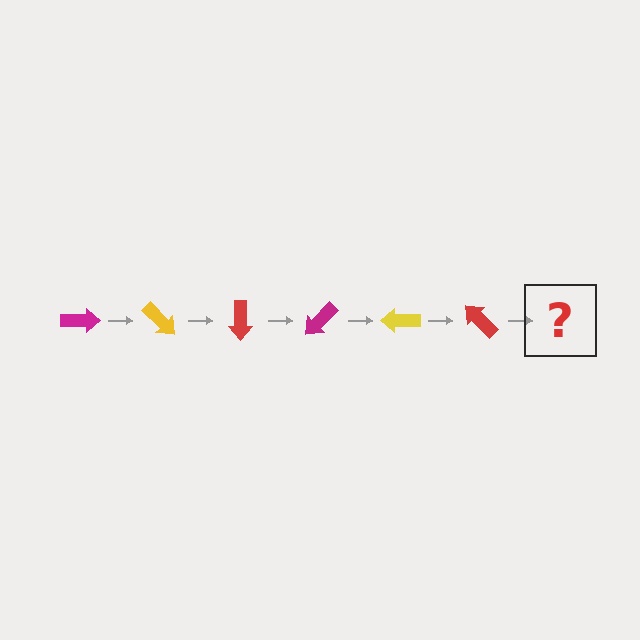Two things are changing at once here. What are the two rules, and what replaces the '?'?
The two rules are that it rotates 45 degrees each step and the color cycles through magenta, yellow, and red. The '?' should be a magenta arrow, rotated 270 degrees from the start.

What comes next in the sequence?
The next element should be a magenta arrow, rotated 270 degrees from the start.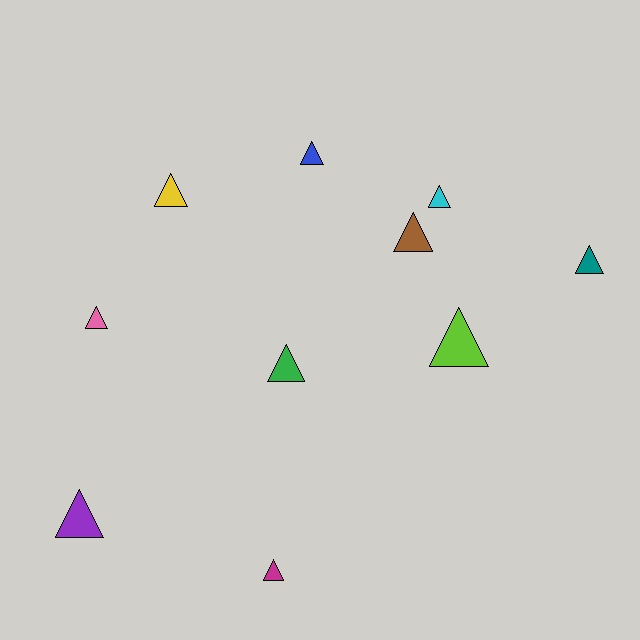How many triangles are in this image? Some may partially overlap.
There are 10 triangles.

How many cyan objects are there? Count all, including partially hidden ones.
There is 1 cyan object.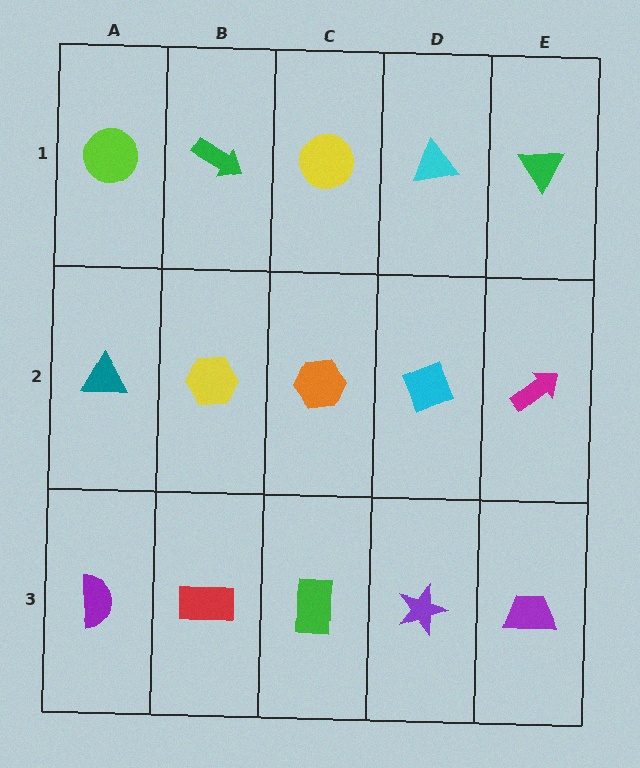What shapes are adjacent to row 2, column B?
A green arrow (row 1, column B), a red rectangle (row 3, column B), a teal triangle (row 2, column A), an orange hexagon (row 2, column C).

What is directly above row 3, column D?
A cyan diamond.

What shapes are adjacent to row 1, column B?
A yellow hexagon (row 2, column B), a lime circle (row 1, column A), a yellow circle (row 1, column C).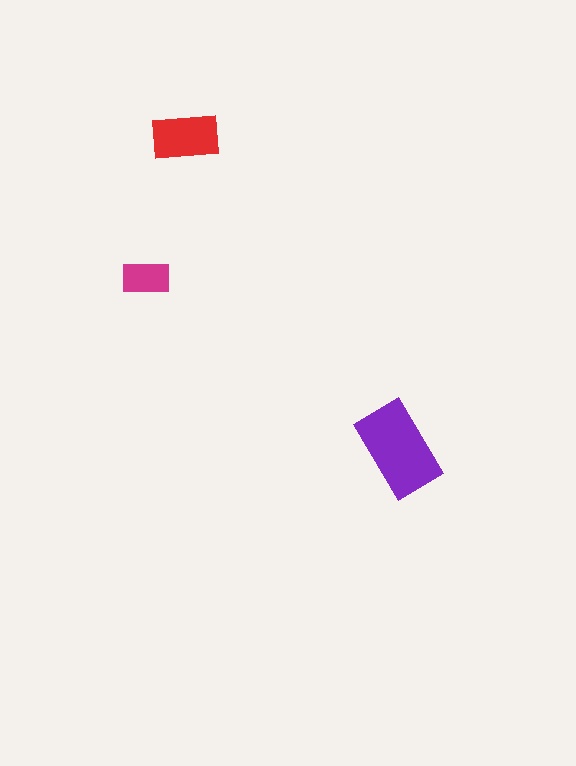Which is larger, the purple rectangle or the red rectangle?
The purple one.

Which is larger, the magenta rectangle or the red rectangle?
The red one.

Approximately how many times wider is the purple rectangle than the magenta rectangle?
About 2 times wider.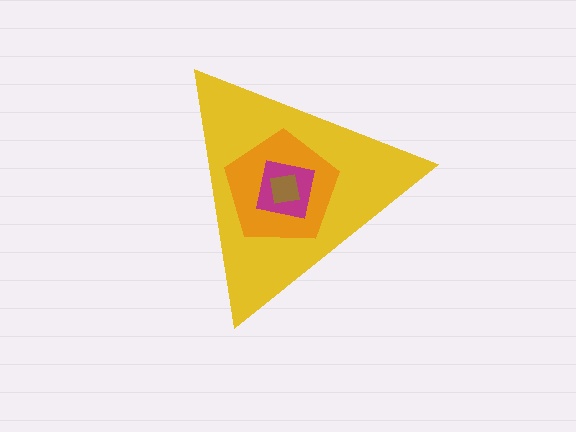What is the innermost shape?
The brown square.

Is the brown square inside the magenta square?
Yes.